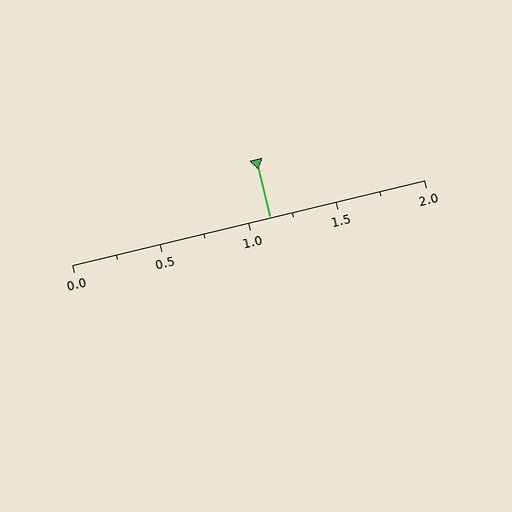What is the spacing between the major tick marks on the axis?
The major ticks are spaced 0.5 apart.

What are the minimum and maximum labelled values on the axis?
The axis runs from 0.0 to 2.0.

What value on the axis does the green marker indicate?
The marker indicates approximately 1.12.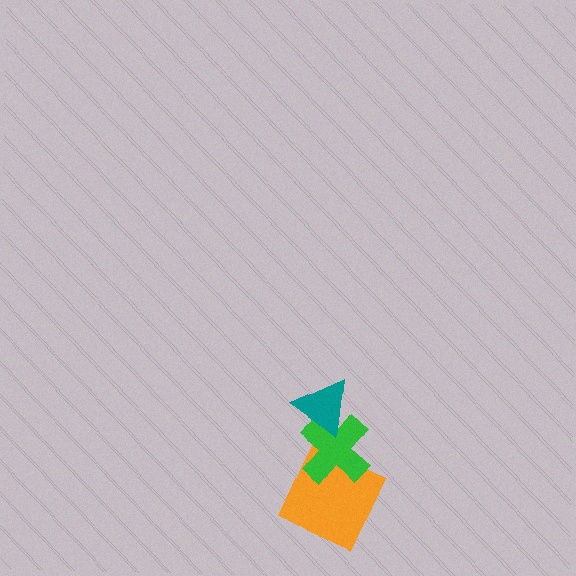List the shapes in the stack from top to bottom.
From top to bottom: the teal triangle, the green cross, the orange square.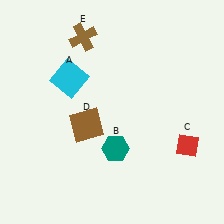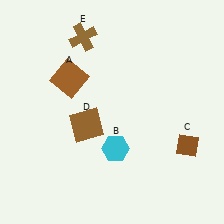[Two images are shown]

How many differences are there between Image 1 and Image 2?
There are 3 differences between the two images.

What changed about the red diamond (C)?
In Image 1, C is red. In Image 2, it changed to brown.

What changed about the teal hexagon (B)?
In Image 1, B is teal. In Image 2, it changed to cyan.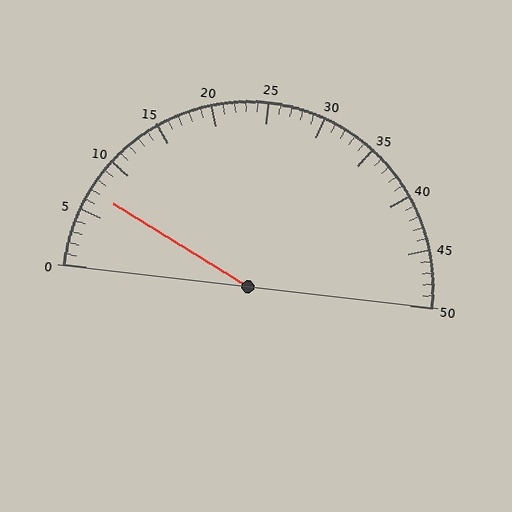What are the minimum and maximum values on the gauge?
The gauge ranges from 0 to 50.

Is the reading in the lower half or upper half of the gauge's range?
The reading is in the lower half of the range (0 to 50).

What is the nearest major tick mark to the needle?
The nearest major tick mark is 5.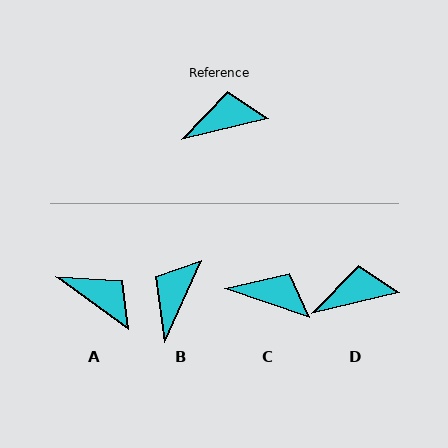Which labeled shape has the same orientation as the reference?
D.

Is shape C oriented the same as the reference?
No, it is off by about 33 degrees.